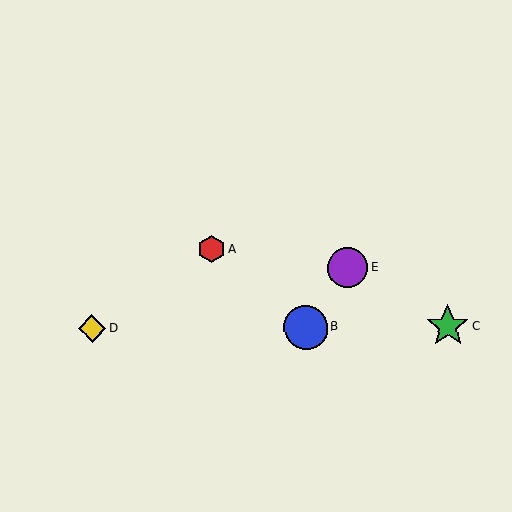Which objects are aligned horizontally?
Objects B, C, D are aligned horizontally.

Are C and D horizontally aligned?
Yes, both are at y≈326.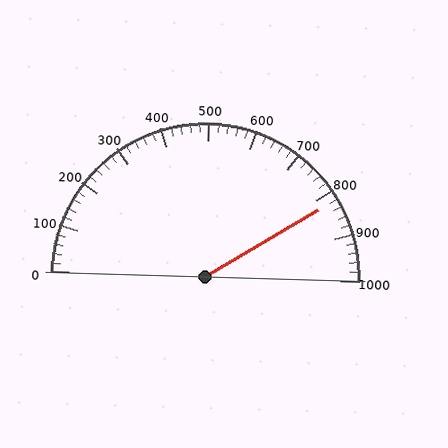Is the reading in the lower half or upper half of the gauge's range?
The reading is in the upper half of the range (0 to 1000).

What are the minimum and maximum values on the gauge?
The gauge ranges from 0 to 1000.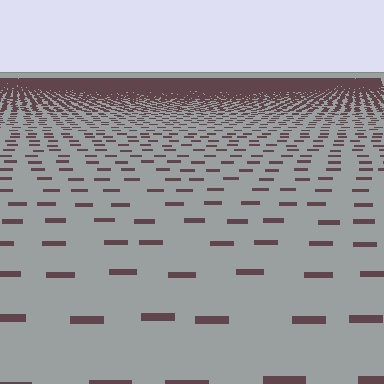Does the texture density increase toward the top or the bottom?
Density increases toward the top.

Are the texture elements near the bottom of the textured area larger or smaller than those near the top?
Larger. Near the bottom, elements are closer to the viewer and appear at a bigger on-screen size.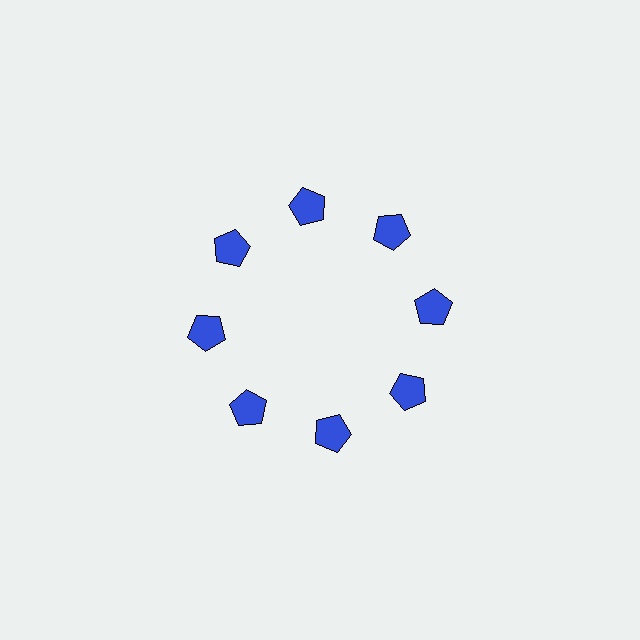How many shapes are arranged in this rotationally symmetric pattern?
There are 8 shapes, arranged in 8 groups of 1.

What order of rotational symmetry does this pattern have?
This pattern has 8-fold rotational symmetry.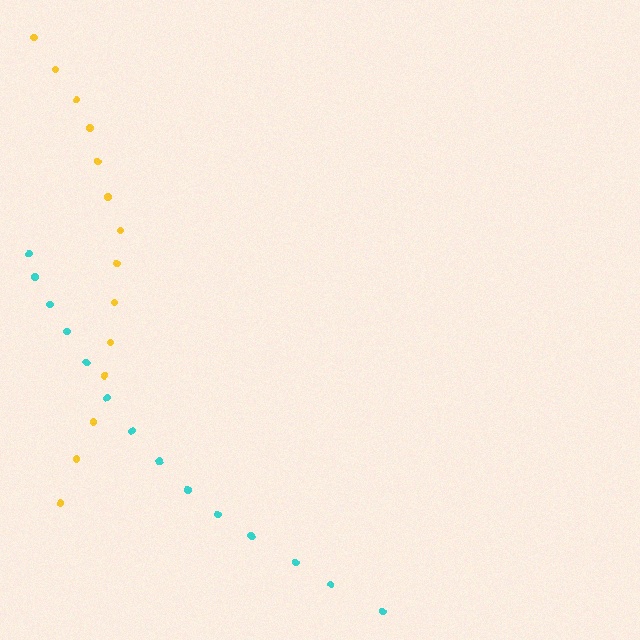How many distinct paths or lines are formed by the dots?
There are 2 distinct paths.